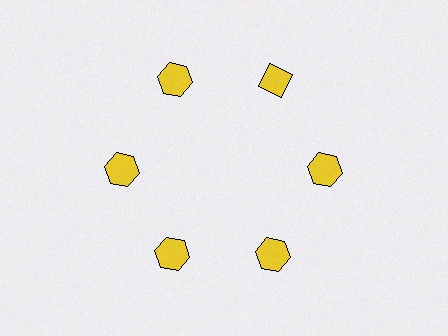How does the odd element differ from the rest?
It has a different shape: diamond instead of hexagon.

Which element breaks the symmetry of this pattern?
The yellow diamond at roughly the 1 o'clock position breaks the symmetry. All other shapes are yellow hexagons.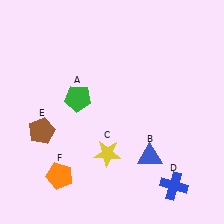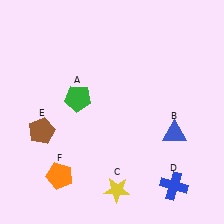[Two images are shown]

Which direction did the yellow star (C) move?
The yellow star (C) moved down.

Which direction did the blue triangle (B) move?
The blue triangle (B) moved right.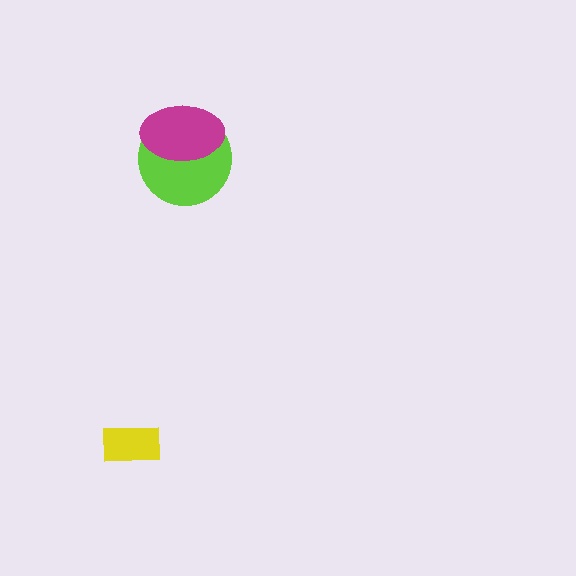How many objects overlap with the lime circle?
1 object overlaps with the lime circle.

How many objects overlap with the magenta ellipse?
1 object overlaps with the magenta ellipse.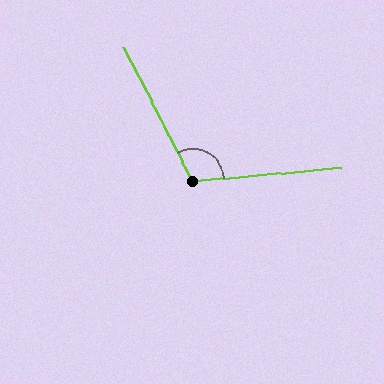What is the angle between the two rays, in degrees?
Approximately 112 degrees.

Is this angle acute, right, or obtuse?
It is obtuse.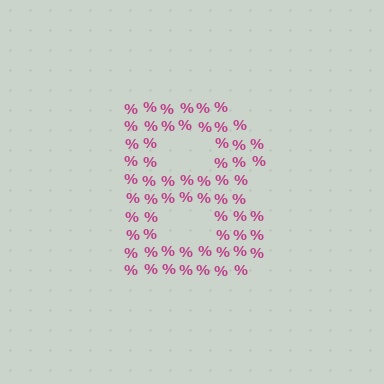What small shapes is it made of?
It is made of small percent signs.